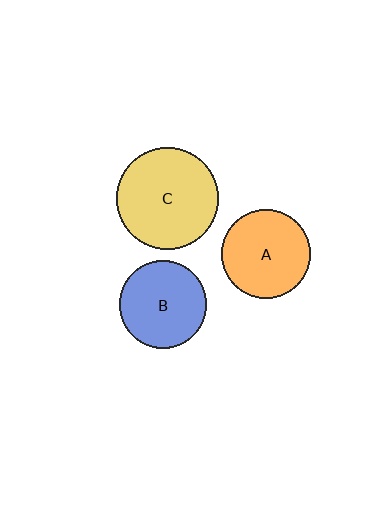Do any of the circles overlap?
No, none of the circles overlap.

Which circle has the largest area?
Circle C (yellow).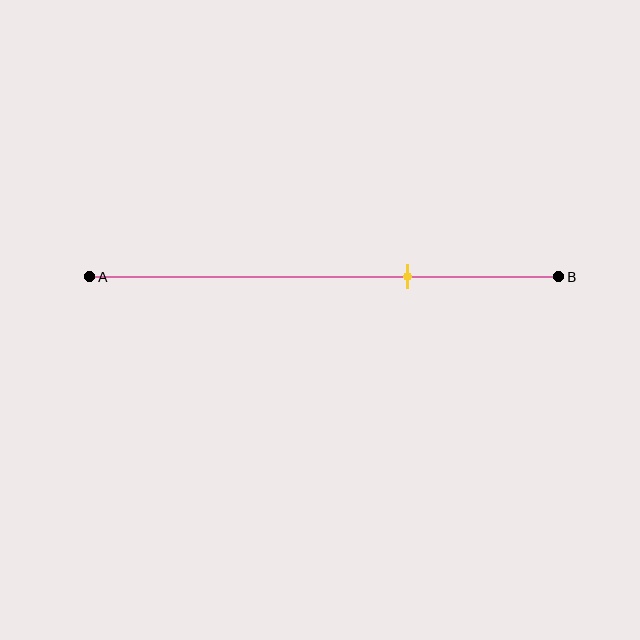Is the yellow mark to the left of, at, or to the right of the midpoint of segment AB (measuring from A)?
The yellow mark is to the right of the midpoint of segment AB.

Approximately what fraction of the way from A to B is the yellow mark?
The yellow mark is approximately 70% of the way from A to B.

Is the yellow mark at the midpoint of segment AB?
No, the mark is at about 70% from A, not at the 50% midpoint.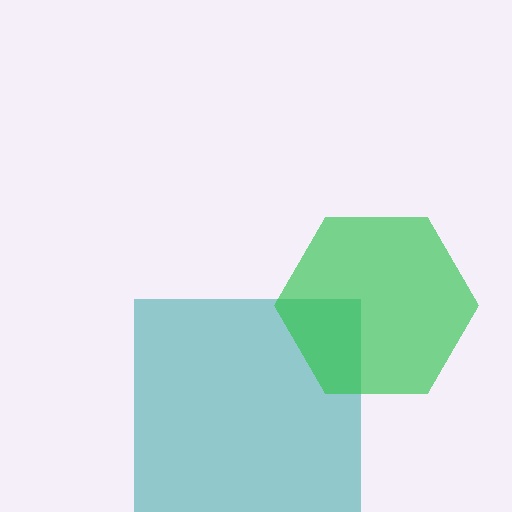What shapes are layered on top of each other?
The layered shapes are: a teal square, a green hexagon.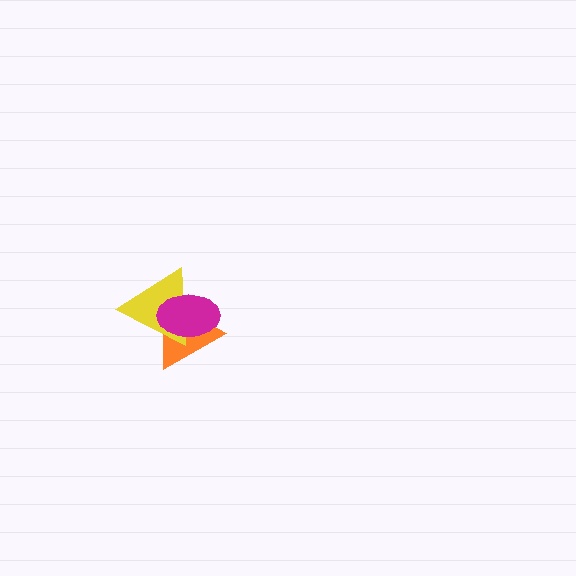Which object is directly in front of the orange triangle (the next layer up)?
The yellow triangle is directly in front of the orange triangle.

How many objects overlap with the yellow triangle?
2 objects overlap with the yellow triangle.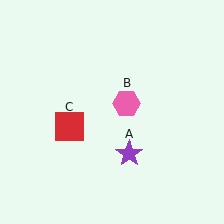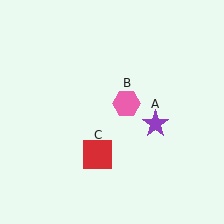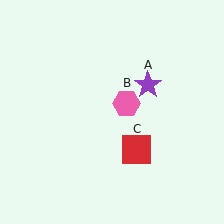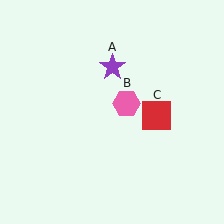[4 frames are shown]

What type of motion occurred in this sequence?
The purple star (object A), red square (object C) rotated counterclockwise around the center of the scene.